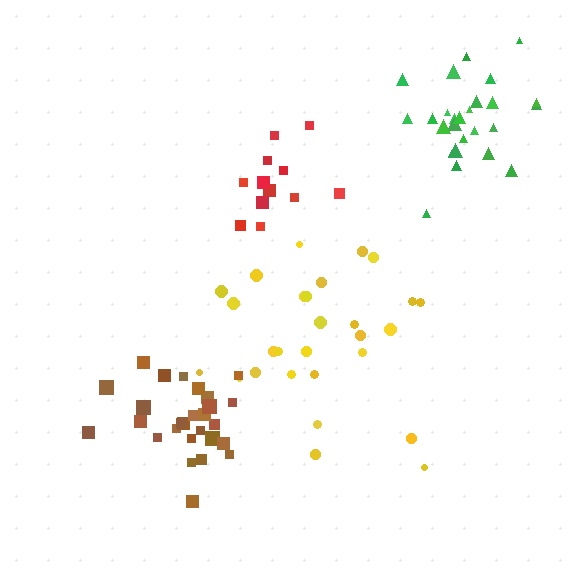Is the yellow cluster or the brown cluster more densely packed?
Brown.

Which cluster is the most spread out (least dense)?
Yellow.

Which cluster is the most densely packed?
Green.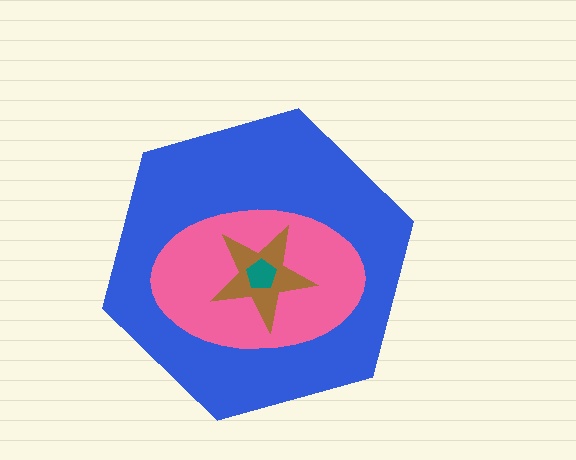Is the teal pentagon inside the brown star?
Yes.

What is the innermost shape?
The teal pentagon.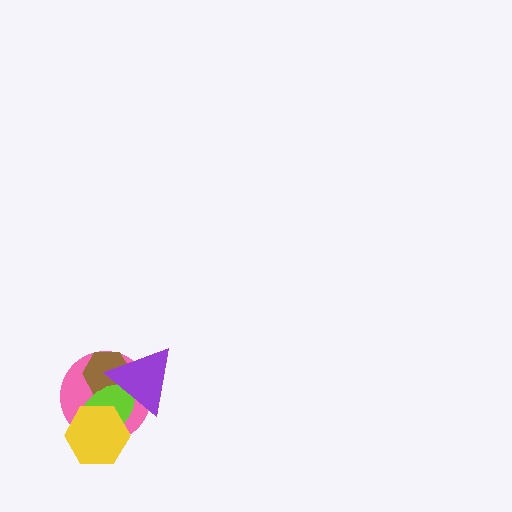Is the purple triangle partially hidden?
No, no other shape covers it.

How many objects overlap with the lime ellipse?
4 objects overlap with the lime ellipse.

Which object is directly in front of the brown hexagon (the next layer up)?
The lime ellipse is directly in front of the brown hexagon.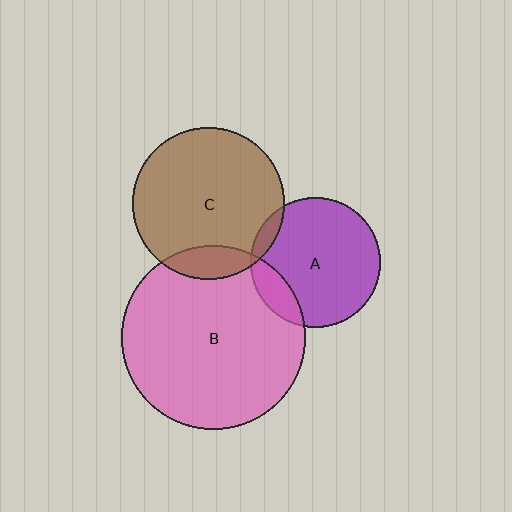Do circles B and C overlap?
Yes.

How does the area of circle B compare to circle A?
Approximately 2.0 times.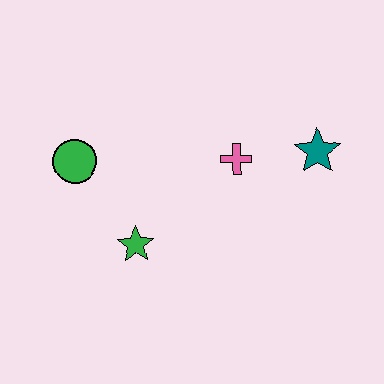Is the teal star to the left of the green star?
No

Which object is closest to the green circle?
The green star is closest to the green circle.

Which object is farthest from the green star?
The teal star is farthest from the green star.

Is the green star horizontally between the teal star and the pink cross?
No